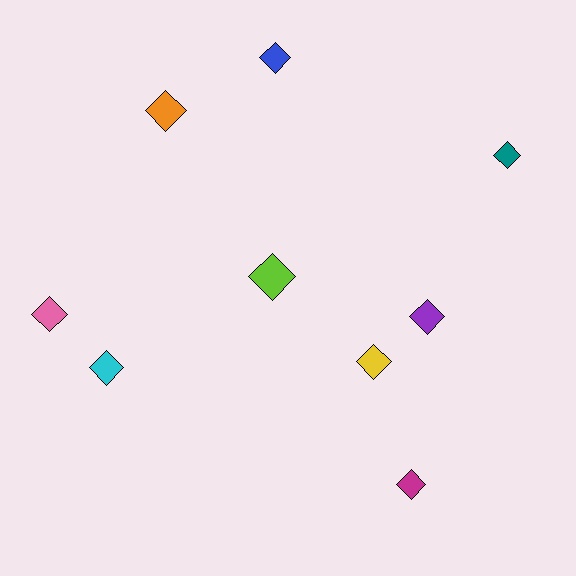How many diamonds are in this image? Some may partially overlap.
There are 9 diamonds.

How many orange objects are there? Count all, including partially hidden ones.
There is 1 orange object.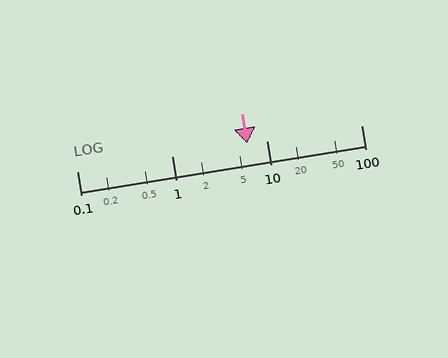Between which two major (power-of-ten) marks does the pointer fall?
The pointer is between 1 and 10.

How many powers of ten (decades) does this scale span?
The scale spans 3 decades, from 0.1 to 100.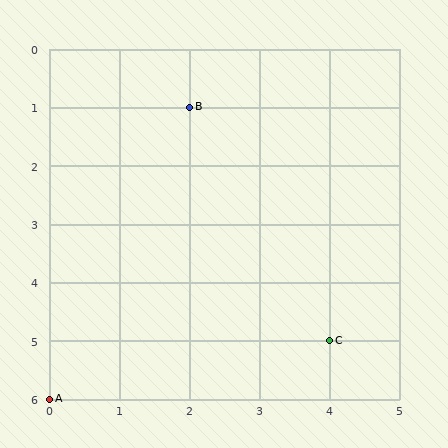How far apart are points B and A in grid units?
Points B and A are 2 columns and 5 rows apart (about 5.4 grid units diagonally).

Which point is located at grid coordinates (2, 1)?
Point B is at (2, 1).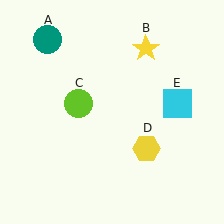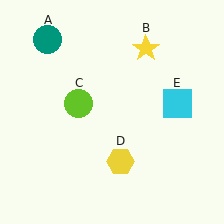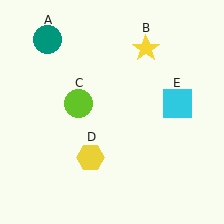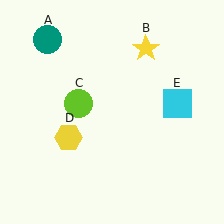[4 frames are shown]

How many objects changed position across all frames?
1 object changed position: yellow hexagon (object D).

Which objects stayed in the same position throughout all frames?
Teal circle (object A) and yellow star (object B) and lime circle (object C) and cyan square (object E) remained stationary.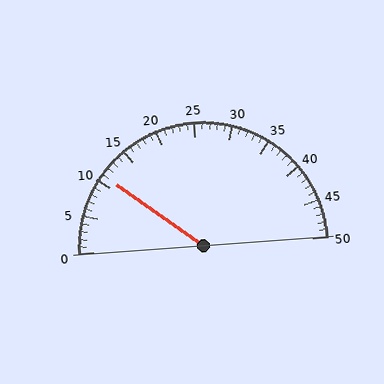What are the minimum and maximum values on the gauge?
The gauge ranges from 0 to 50.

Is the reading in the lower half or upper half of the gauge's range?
The reading is in the lower half of the range (0 to 50).